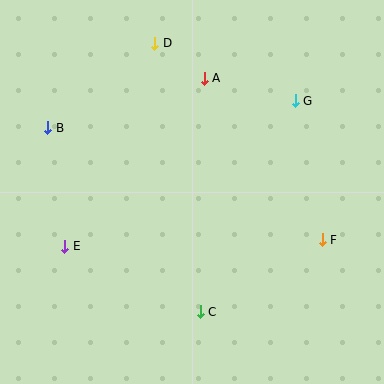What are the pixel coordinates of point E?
Point E is at (65, 246).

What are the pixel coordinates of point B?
Point B is at (47, 128).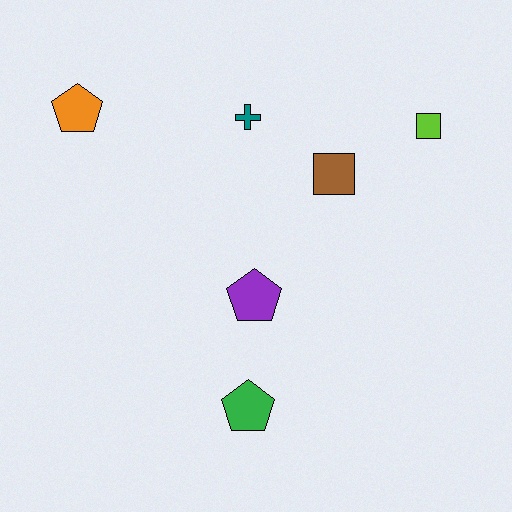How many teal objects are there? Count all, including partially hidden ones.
There is 1 teal object.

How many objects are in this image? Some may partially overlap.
There are 6 objects.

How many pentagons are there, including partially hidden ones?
There are 3 pentagons.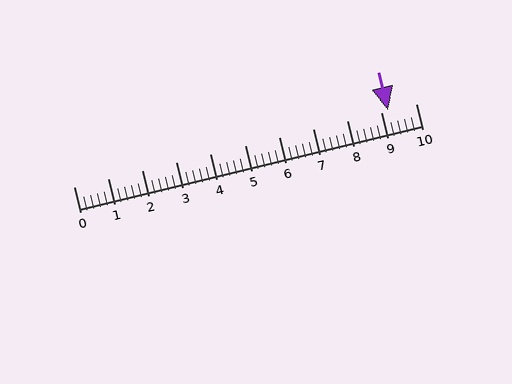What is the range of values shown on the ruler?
The ruler shows values from 0 to 10.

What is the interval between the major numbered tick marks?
The major tick marks are spaced 1 units apart.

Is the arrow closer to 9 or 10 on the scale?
The arrow is closer to 9.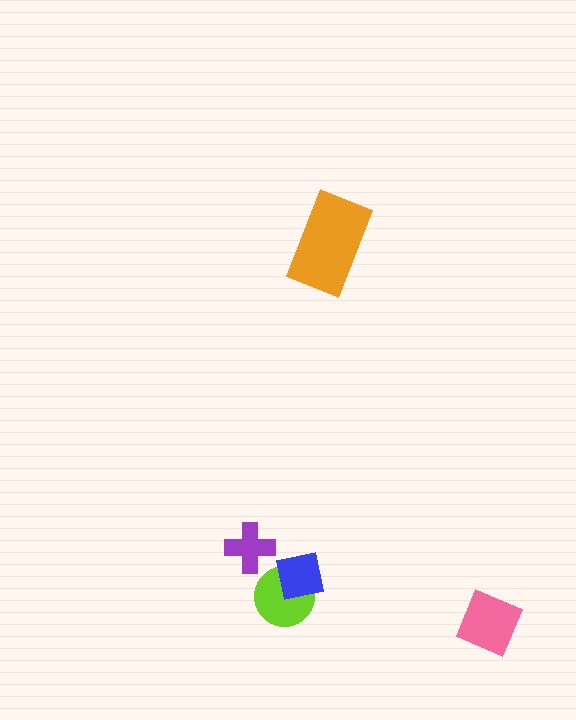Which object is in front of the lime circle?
The blue square is in front of the lime circle.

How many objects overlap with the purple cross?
0 objects overlap with the purple cross.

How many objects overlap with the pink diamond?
0 objects overlap with the pink diamond.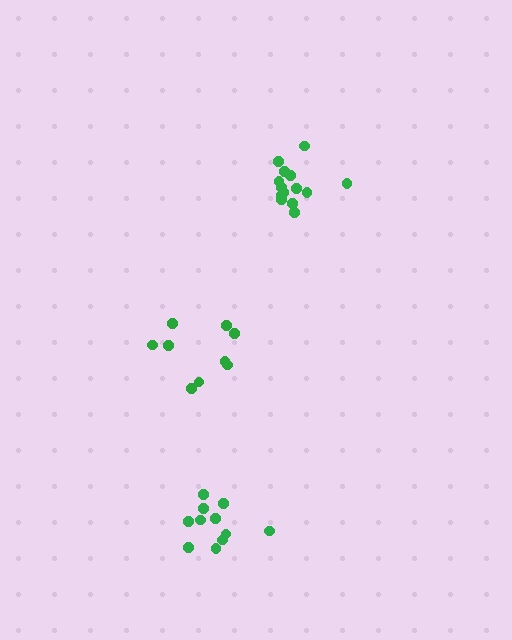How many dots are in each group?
Group 1: 9 dots, Group 2: 15 dots, Group 3: 11 dots (35 total).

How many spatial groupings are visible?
There are 3 spatial groupings.